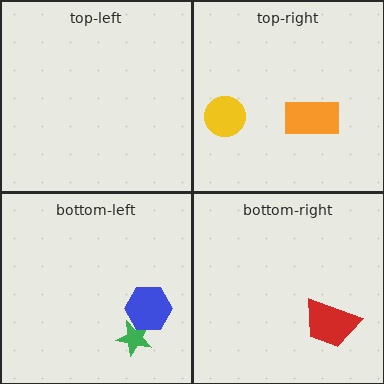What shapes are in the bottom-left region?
The green star, the blue hexagon.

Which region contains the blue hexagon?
The bottom-left region.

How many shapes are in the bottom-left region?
2.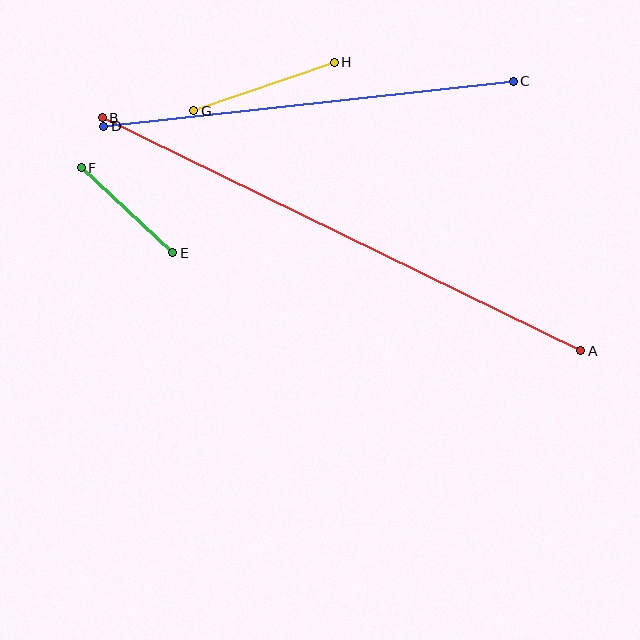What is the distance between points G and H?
The distance is approximately 149 pixels.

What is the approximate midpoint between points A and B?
The midpoint is at approximately (341, 234) pixels.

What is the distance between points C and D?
The distance is approximately 412 pixels.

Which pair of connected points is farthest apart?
Points A and B are farthest apart.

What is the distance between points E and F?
The distance is approximately 125 pixels.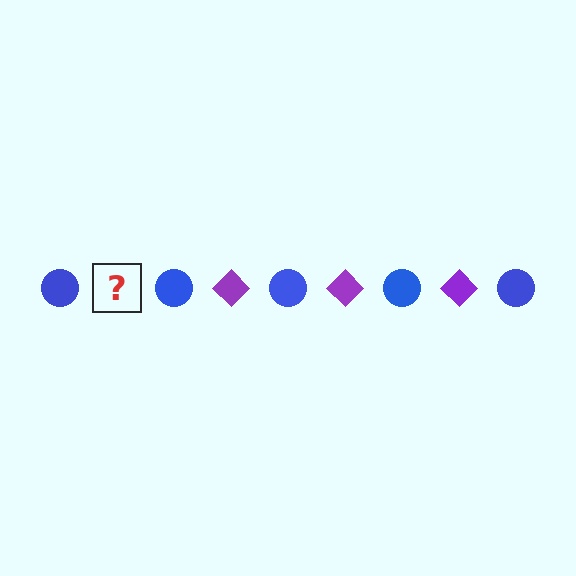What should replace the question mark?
The question mark should be replaced with a purple diamond.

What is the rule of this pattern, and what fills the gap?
The rule is that the pattern alternates between blue circle and purple diamond. The gap should be filled with a purple diamond.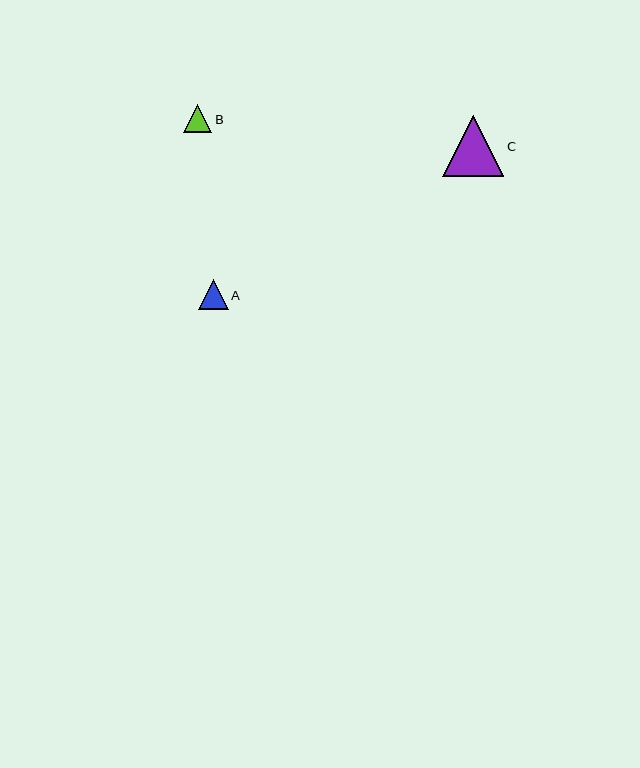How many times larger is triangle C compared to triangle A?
Triangle C is approximately 2.0 times the size of triangle A.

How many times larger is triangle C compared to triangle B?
Triangle C is approximately 2.2 times the size of triangle B.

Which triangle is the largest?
Triangle C is the largest with a size of approximately 61 pixels.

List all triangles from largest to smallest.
From largest to smallest: C, A, B.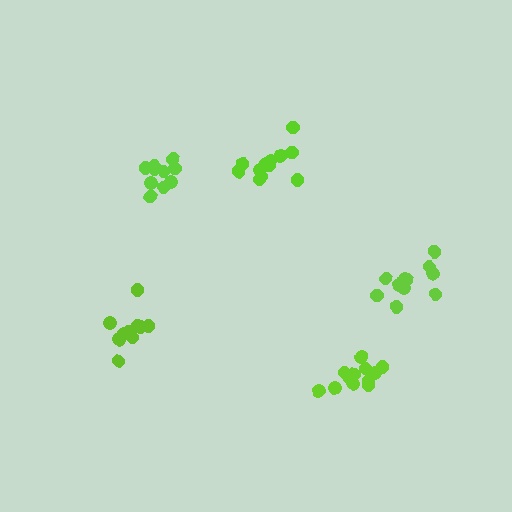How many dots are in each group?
Group 1: 10 dots, Group 2: 10 dots, Group 3: 12 dots, Group 4: 12 dots, Group 5: 12 dots (56 total).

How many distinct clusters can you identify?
There are 5 distinct clusters.